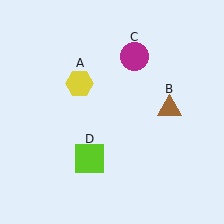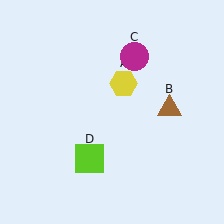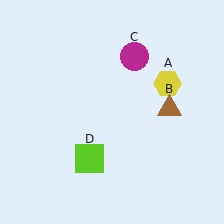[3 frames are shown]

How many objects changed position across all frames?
1 object changed position: yellow hexagon (object A).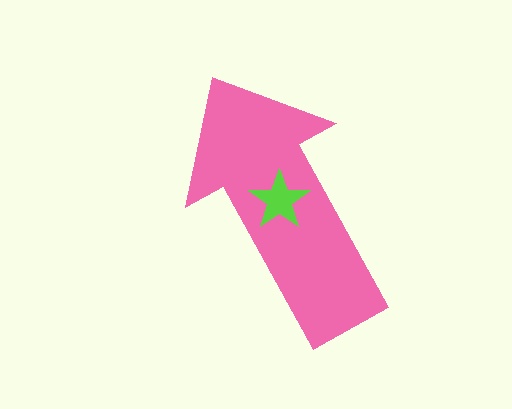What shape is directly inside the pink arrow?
The lime star.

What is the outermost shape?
The pink arrow.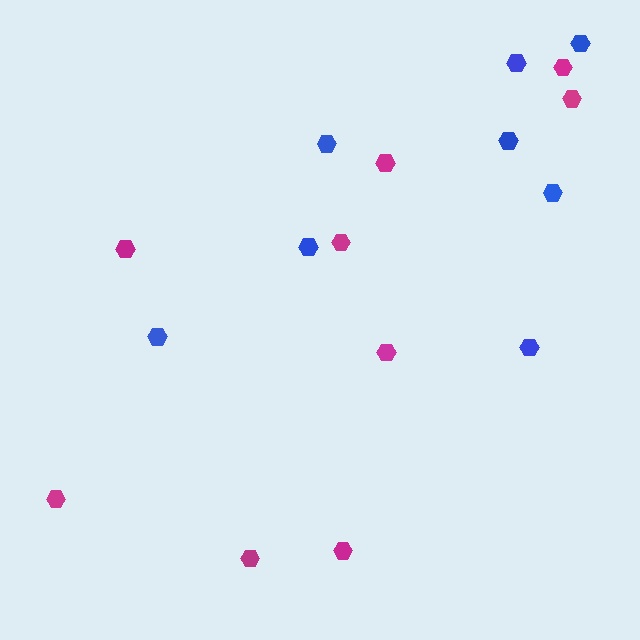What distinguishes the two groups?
There are 2 groups: one group of blue hexagons (8) and one group of magenta hexagons (9).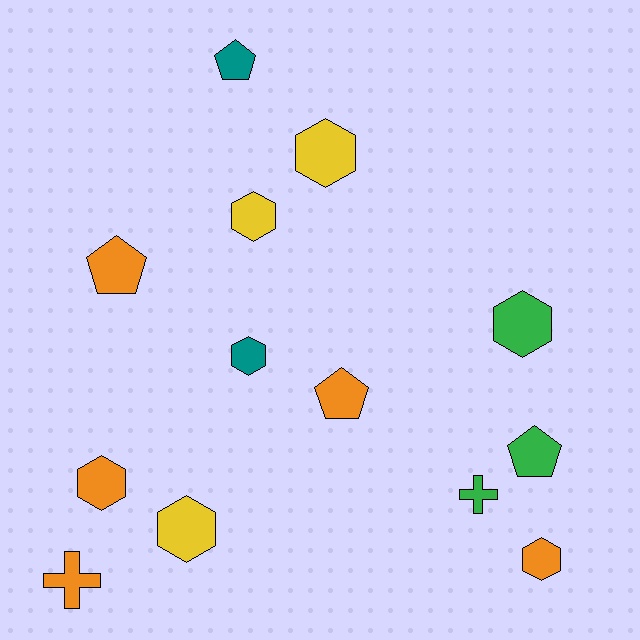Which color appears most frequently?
Orange, with 5 objects.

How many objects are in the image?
There are 13 objects.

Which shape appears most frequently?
Hexagon, with 7 objects.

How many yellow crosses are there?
There are no yellow crosses.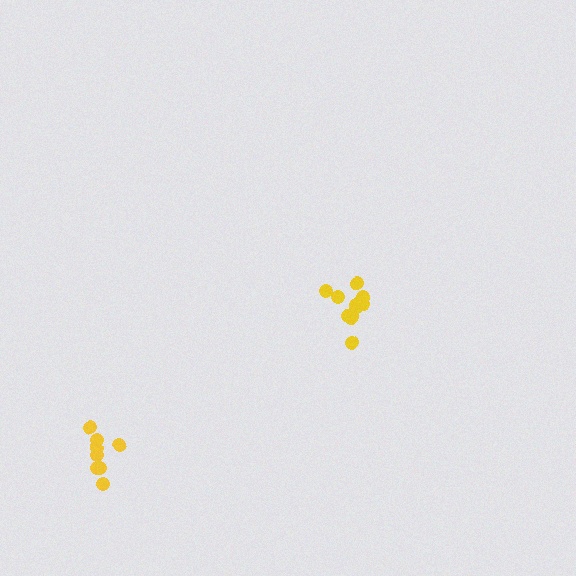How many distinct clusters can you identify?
There are 2 distinct clusters.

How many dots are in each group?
Group 1: 8 dots, Group 2: 10 dots (18 total).